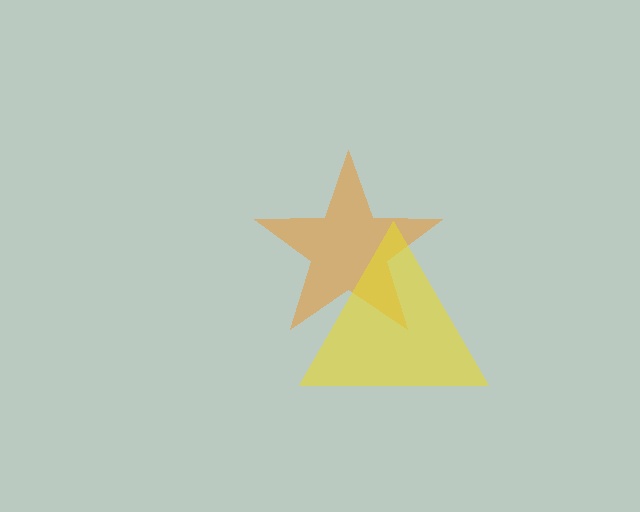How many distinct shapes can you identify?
There are 2 distinct shapes: an orange star, a yellow triangle.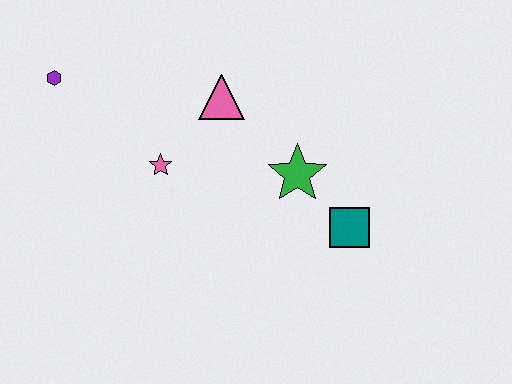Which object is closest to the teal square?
The green star is closest to the teal square.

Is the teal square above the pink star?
No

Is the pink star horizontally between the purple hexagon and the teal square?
Yes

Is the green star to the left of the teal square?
Yes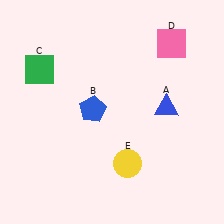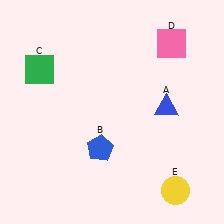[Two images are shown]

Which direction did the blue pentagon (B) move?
The blue pentagon (B) moved down.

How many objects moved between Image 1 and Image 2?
2 objects moved between the two images.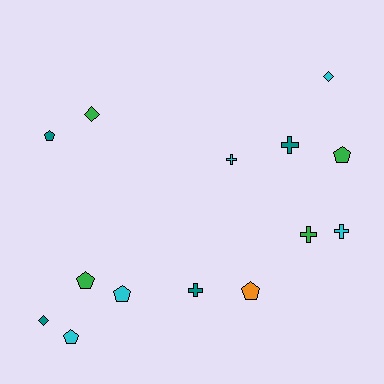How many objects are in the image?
There are 14 objects.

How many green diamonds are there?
There is 1 green diamond.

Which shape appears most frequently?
Pentagon, with 6 objects.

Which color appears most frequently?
Cyan, with 5 objects.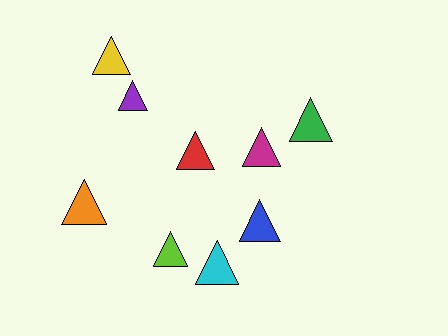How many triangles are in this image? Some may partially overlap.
There are 9 triangles.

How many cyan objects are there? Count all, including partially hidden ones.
There is 1 cyan object.